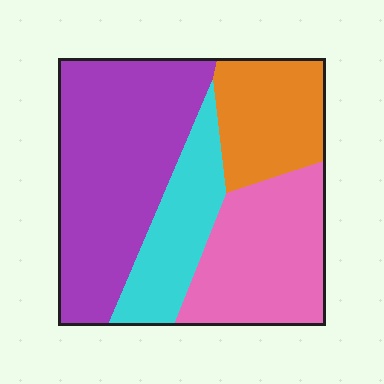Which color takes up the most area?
Purple, at roughly 40%.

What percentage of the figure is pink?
Pink covers roughly 25% of the figure.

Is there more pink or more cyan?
Pink.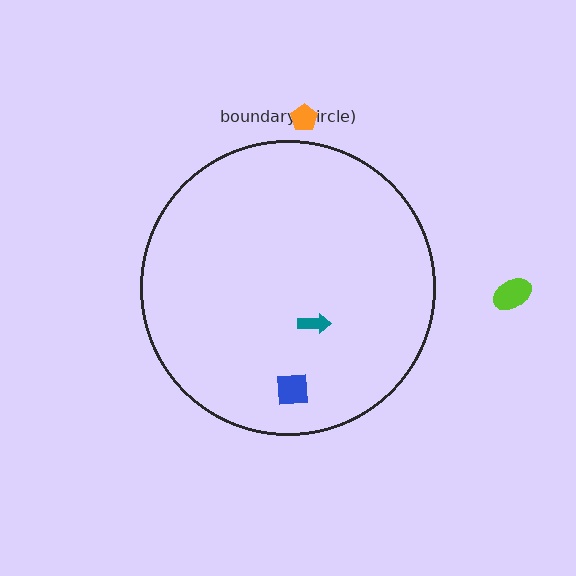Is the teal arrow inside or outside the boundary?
Inside.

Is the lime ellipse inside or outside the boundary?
Outside.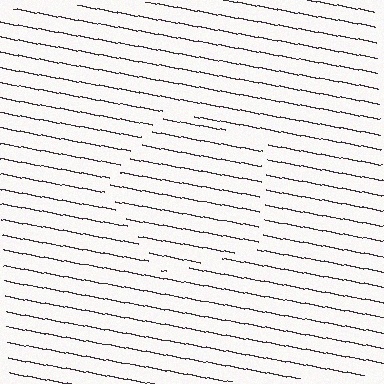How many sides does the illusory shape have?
5 sides — the line-ends trace a pentagon.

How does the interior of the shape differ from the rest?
The interior of the shape contains the same grating, shifted by half a period — the contour is defined by the phase discontinuity where line-ends from the inner and outer gratings abut.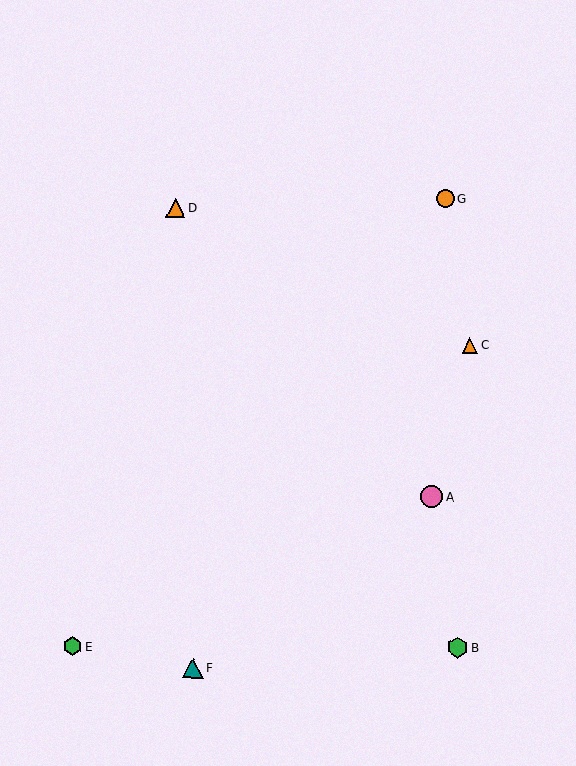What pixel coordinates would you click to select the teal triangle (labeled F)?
Click at (193, 668) to select the teal triangle F.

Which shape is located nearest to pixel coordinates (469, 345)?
The orange triangle (labeled C) at (470, 345) is nearest to that location.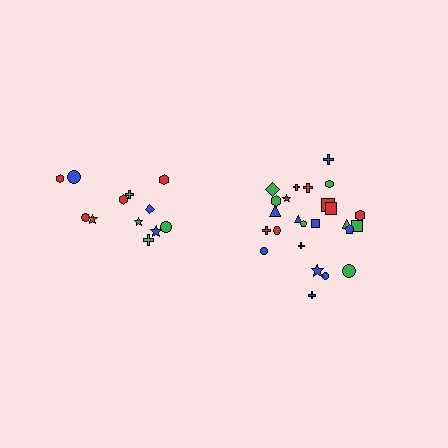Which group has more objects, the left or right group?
The right group.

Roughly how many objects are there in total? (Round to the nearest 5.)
Roughly 35 objects in total.